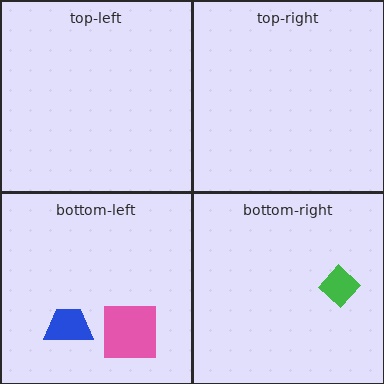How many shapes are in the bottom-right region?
1.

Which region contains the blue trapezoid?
The bottom-left region.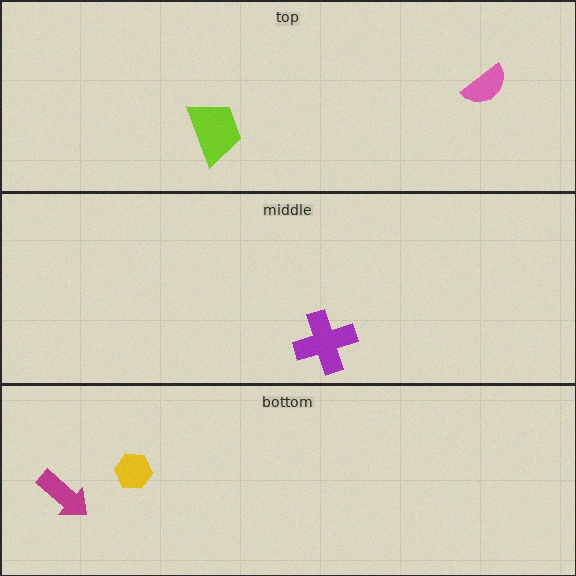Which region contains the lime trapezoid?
The top region.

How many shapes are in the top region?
2.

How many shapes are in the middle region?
1.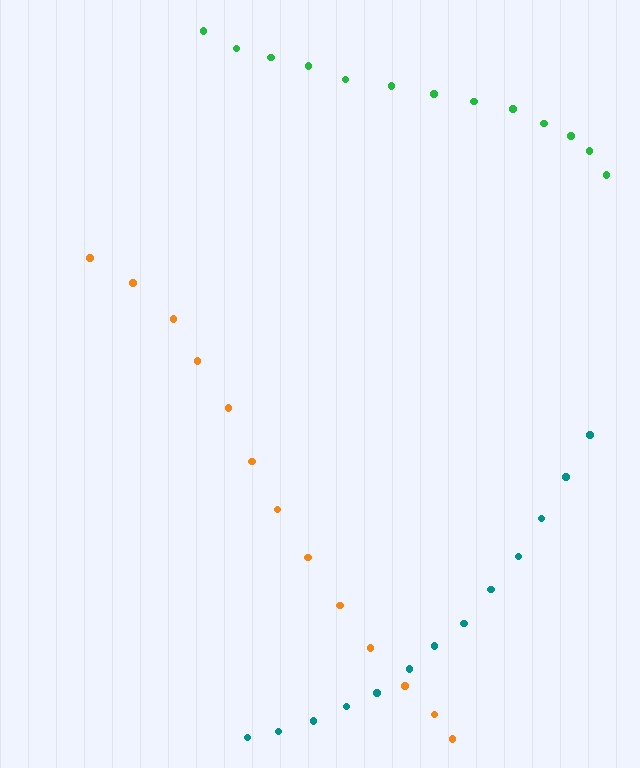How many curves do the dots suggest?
There are 3 distinct paths.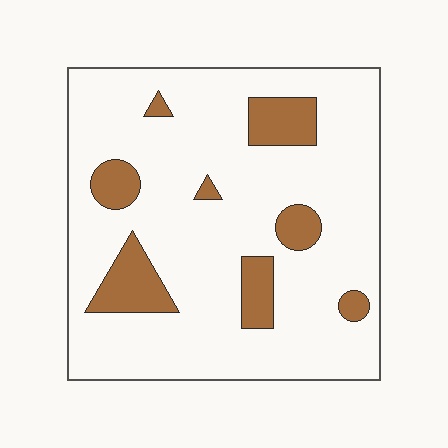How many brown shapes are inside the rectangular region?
8.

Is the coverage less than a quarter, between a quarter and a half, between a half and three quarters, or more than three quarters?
Less than a quarter.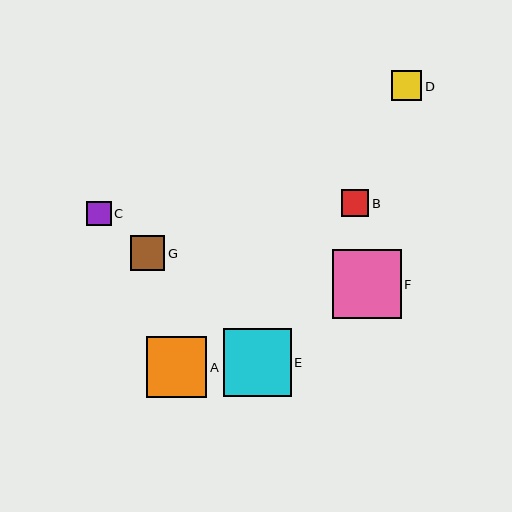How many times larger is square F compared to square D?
Square F is approximately 2.3 times the size of square D.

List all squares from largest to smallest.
From largest to smallest: F, E, A, G, D, B, C.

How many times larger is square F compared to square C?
Square F is approximately 2.8 times the size of square C.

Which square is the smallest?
Square C is the smallest with a size of approximately 25 pixels.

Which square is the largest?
Square F is the largest with a size of approximately 69 pixels.